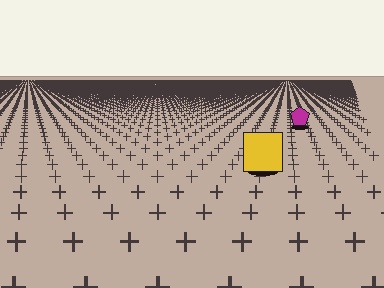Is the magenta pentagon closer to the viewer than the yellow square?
No. The yellow square is closer — you can tell from the texture gradient: the ground texture is coarser near it.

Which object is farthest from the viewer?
The magenta pentagon is farthest from the viewer. It appears smaller and the ground texture around it is denser.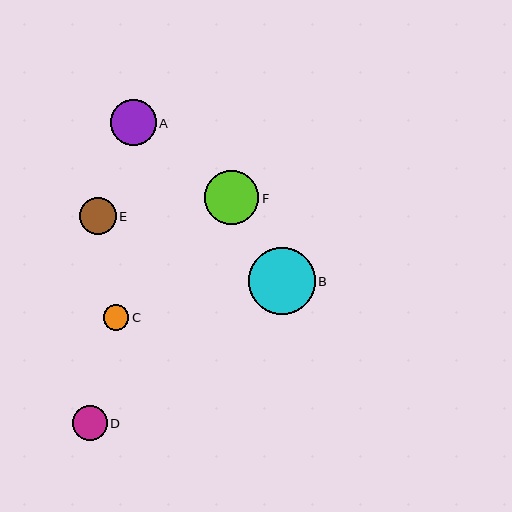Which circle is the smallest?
Circle C is the smallest with a size of approximately 26 pixels.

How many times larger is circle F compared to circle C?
Circle F is approximately 2.1 times the size of circle C.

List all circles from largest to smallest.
From largest to smallest: B, F, A, E, D, C.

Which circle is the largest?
Circle B is the largest with a size of approximately 67 pixels.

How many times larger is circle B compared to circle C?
Circle B is approximately 2.6 times the size of circle C.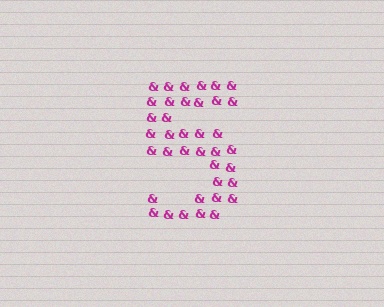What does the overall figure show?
The overall figure shows the digit 5.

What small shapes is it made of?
It is made of small ampersands.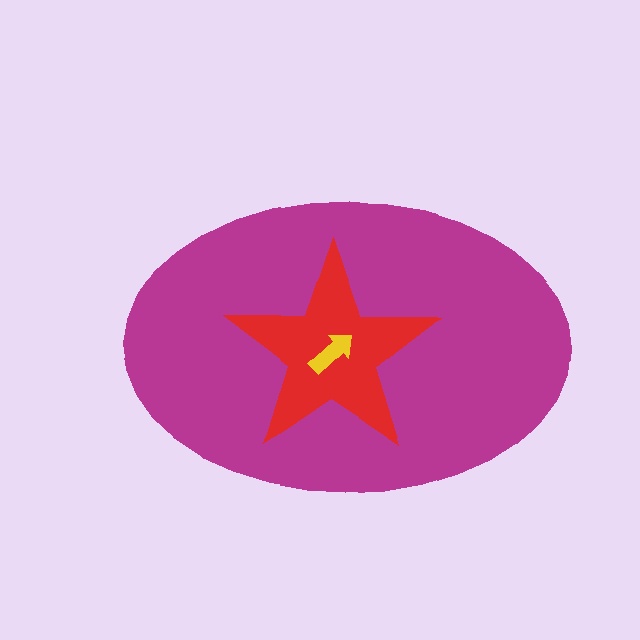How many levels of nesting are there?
3.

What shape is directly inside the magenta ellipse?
The red star.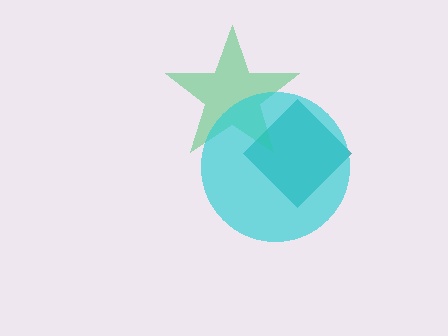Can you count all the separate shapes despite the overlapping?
Yes, there are 3 separate shapes.